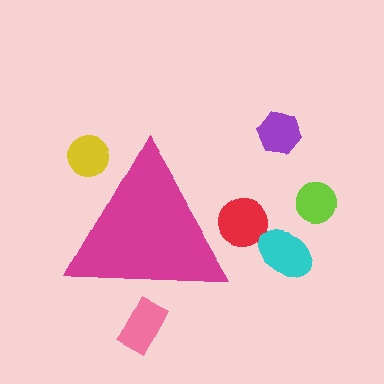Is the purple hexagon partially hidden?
No, the purple hexagon is fully visible.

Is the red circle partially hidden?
Yes, the red circle is partially hidden behind the magenta triangle.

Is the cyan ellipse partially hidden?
No, the cyan ellipse is fully visible.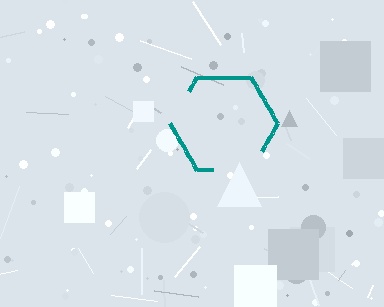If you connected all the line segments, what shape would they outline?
They would outline a hexagon.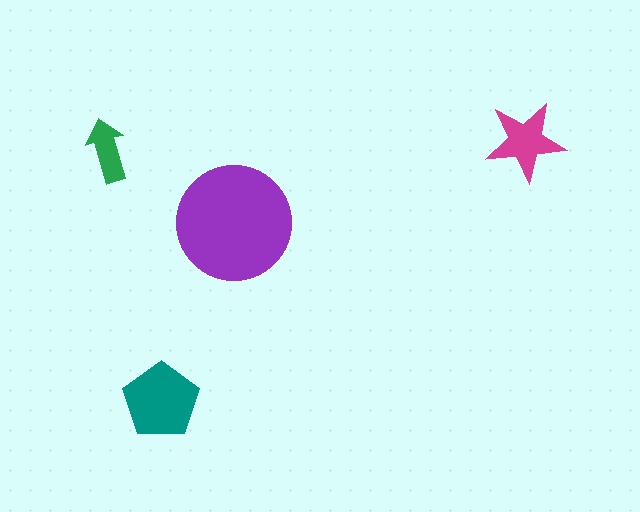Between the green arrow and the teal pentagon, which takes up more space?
The teal pentagon.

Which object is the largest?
The purple circle.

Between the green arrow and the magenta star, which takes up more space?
The magenta star.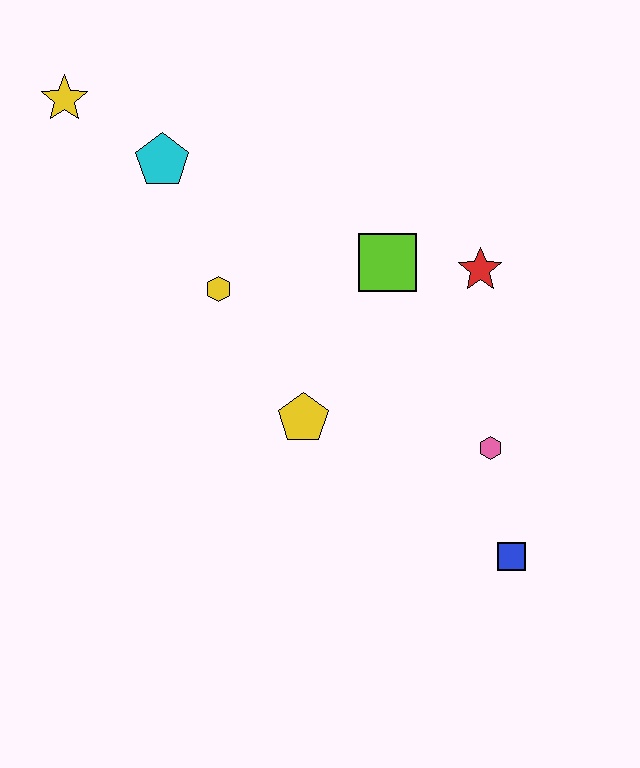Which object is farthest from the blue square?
The yellow star is farthest from the blue square.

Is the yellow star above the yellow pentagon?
Yes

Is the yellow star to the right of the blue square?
No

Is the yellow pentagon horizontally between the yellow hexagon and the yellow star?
No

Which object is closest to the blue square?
The pink hexagon is closest to the blue square.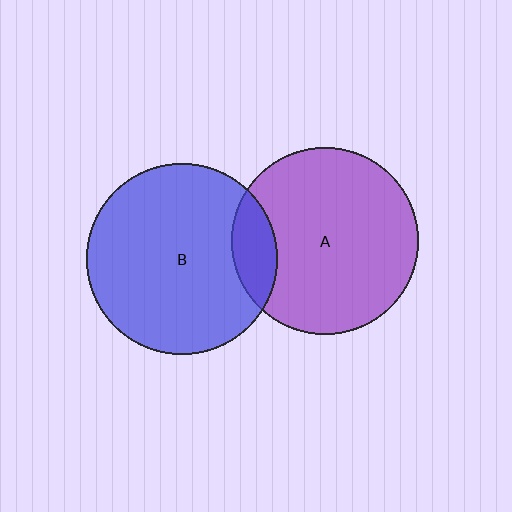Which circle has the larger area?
Circle B (blue).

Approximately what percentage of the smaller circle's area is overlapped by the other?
Approximately 15%.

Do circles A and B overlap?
Yes.